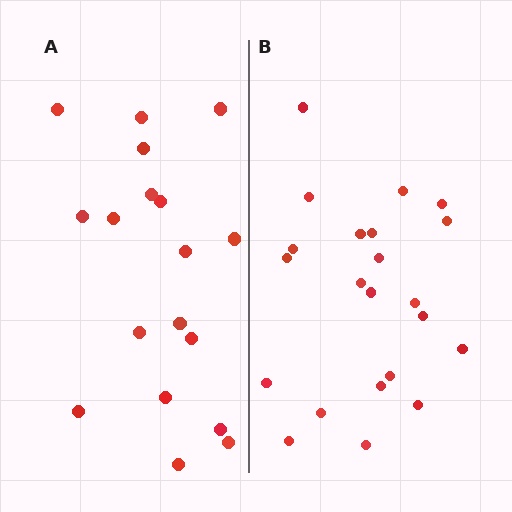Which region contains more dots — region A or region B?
Region B (the right region) has more dots.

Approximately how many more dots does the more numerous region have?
Region B has about 4 more dots than region A.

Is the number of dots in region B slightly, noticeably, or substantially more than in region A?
Region B has only slightly more — the two regions are fairly close. The ratio is roughly 1.2 to 1.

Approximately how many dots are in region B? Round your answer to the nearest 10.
About 20 dots. (The exact count is 22, which rounds to 20.)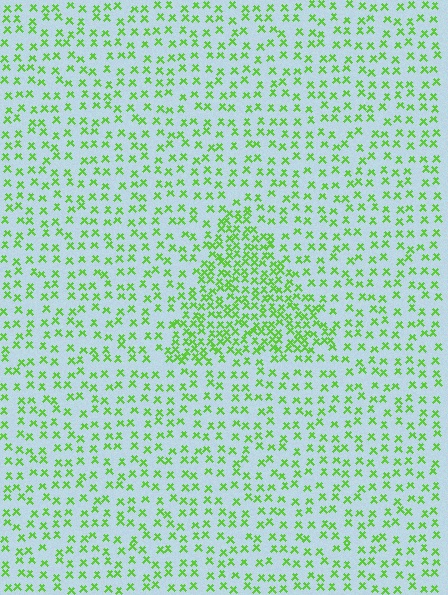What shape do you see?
I see a triangle.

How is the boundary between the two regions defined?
The boundary is defined by a change in element density (approximately 2.1x ratio). All elements are the same color, size, and shape.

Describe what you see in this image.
The image contains small lime elements arranged at two different densities. A triangle-shaped region is visible where the elements are more densely packed than the surrounding area.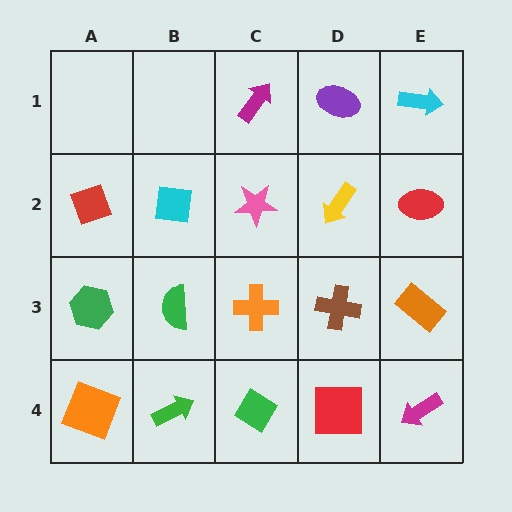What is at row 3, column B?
A green semicircle.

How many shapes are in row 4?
5 shapes.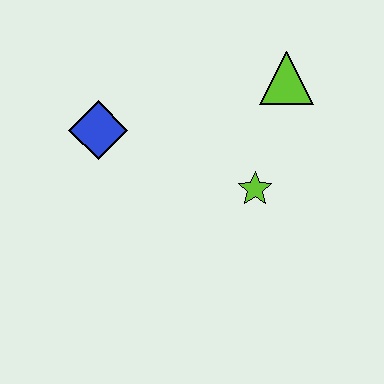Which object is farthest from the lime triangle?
The blue diamond is farthest from the lime triangle.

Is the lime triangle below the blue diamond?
No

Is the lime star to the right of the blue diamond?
Yes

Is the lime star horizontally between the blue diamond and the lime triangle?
Yes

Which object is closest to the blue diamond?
The lime star is closest to the blue diamond.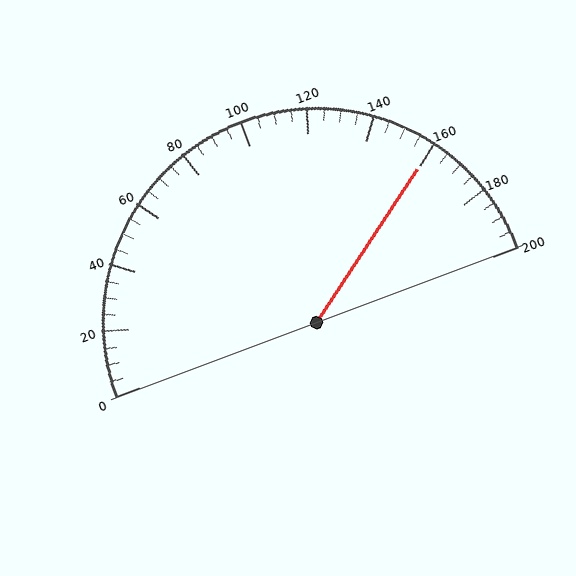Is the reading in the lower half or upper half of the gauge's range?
The reading is in the upper half of the range (0 to 200).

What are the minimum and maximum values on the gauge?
The gauge ranges from 0 to 200.